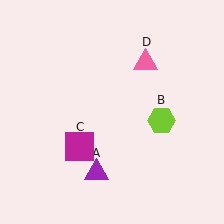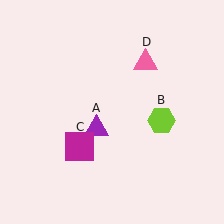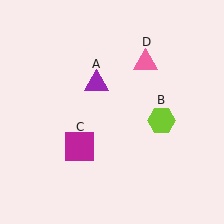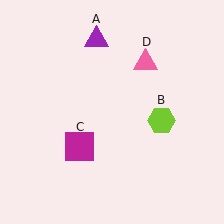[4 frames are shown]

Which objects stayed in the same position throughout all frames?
Lime hexagon (object B) and magenta square (object C) and pink triangle (object D) remained stationary.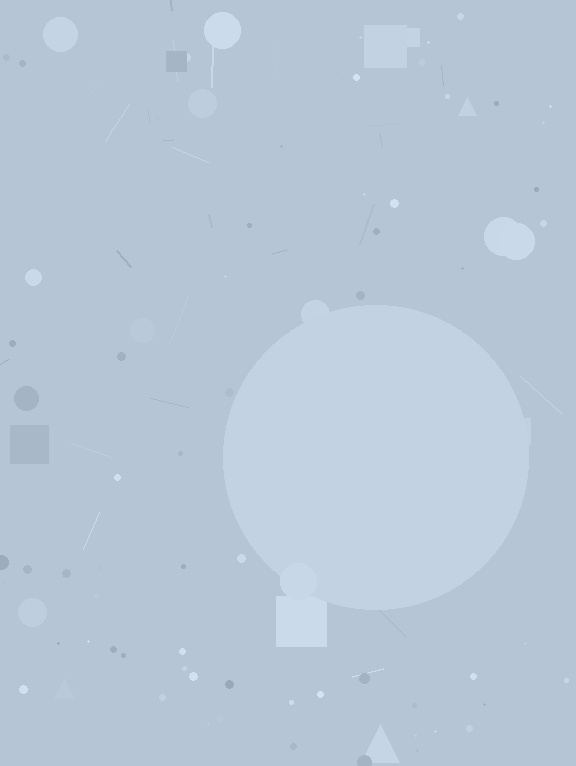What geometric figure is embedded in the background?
A circle is embedded in the background.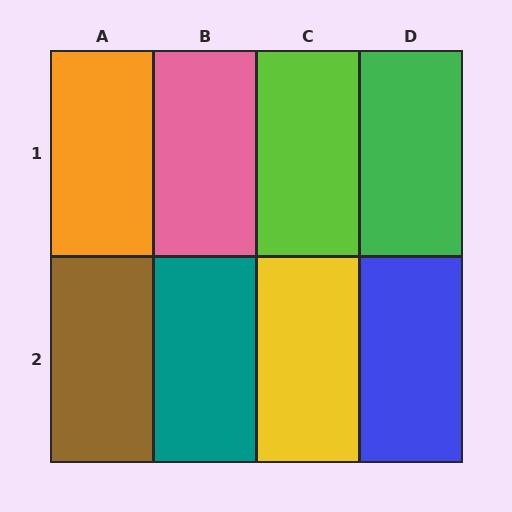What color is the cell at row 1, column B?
Pink.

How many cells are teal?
1 cell is teal.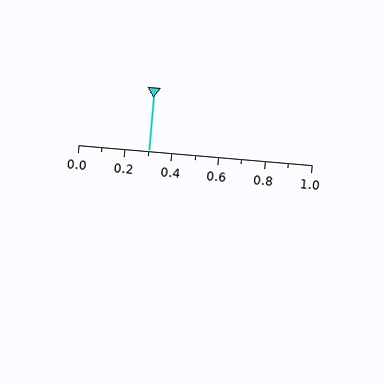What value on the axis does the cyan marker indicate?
The marker indicates approximately 0.3.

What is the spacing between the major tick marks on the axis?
The major ticks are spaced 0.2 apart.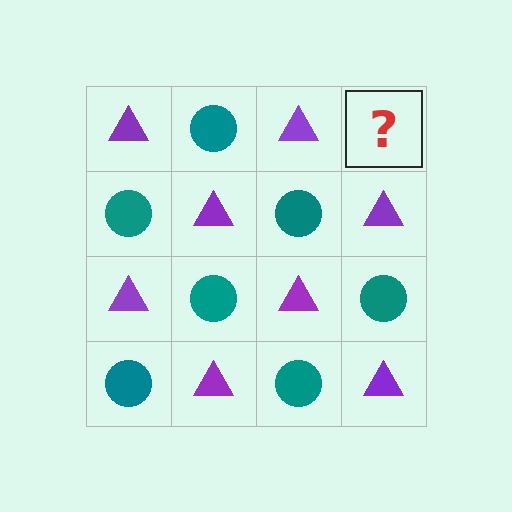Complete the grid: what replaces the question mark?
The question mark should be replaced with a teal circle.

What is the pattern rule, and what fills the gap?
The rule is that it alternates purple triangle and teal circle in a checkerboard pattern. The gap should be filled with a teal circle.